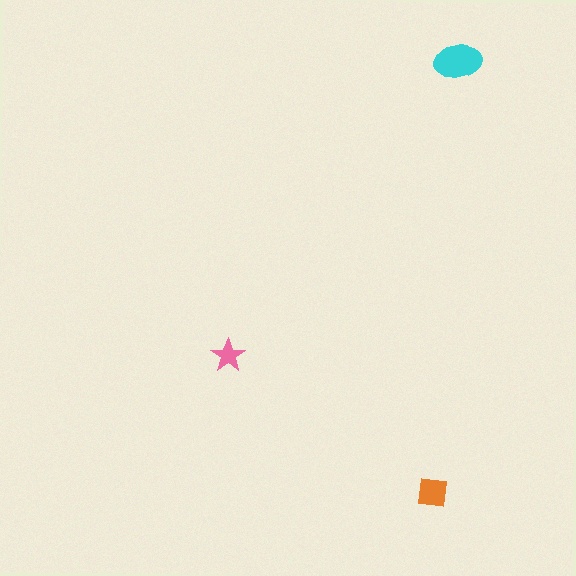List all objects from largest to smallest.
The cyan ellipse, the orange square, the pink star.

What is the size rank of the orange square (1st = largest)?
2nd.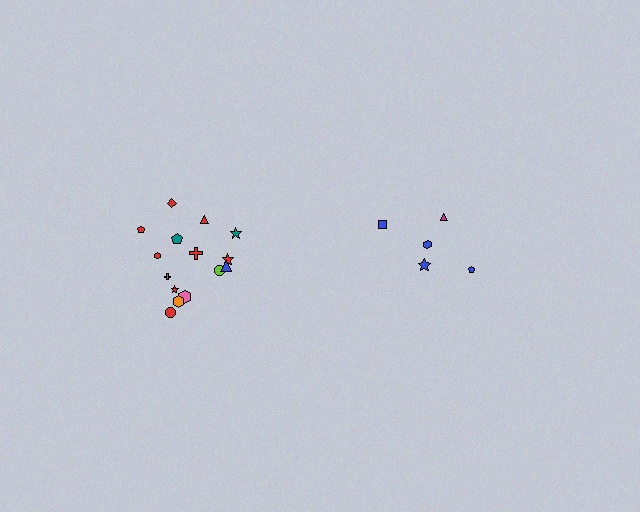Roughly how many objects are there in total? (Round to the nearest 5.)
Roughly 20 objects in total.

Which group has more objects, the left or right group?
The left group.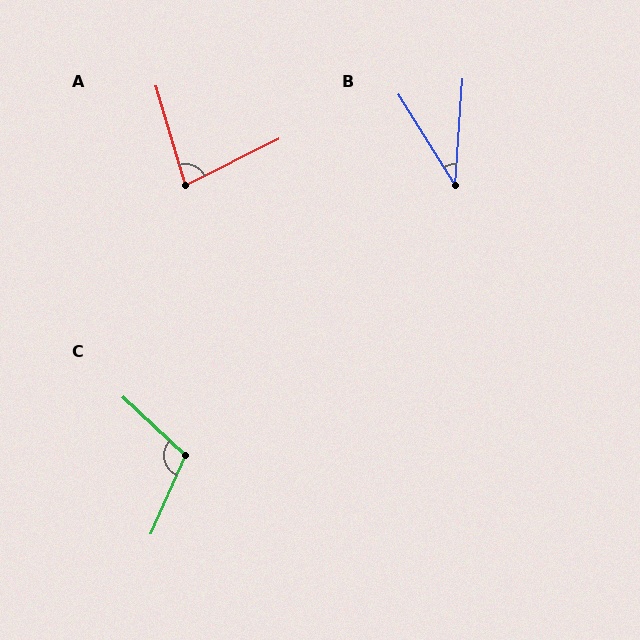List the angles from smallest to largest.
B (36°), A (80°), C (110°).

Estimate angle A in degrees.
Approximately 80 degrees.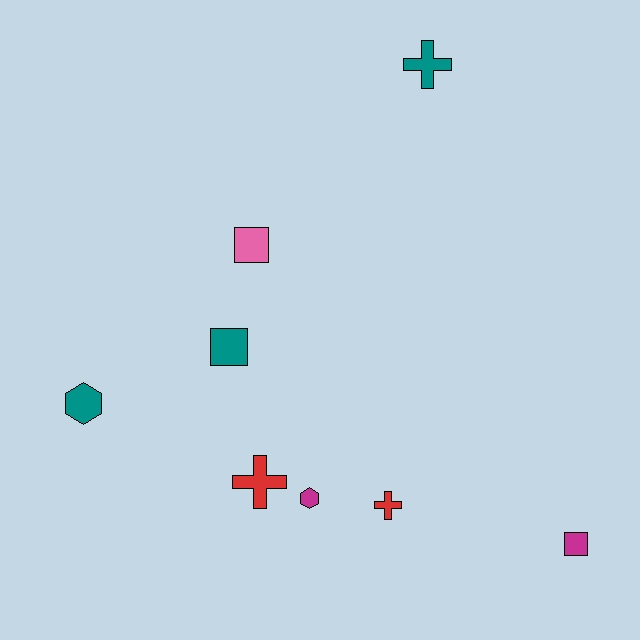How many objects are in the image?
There are 8 objects.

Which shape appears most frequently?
Square, with 3 objects.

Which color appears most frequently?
Teal, with 3 objects.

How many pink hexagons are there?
There are no pink hexagons.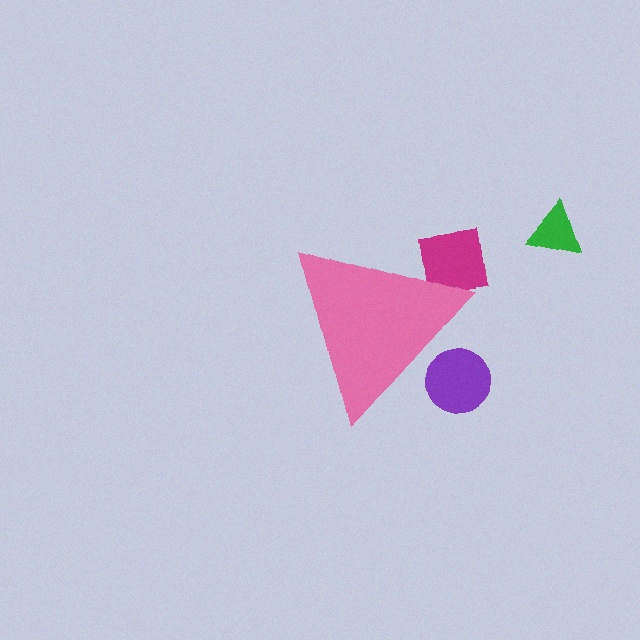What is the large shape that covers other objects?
A pink triangle.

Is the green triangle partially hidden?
No, the green triangle is fully visible.